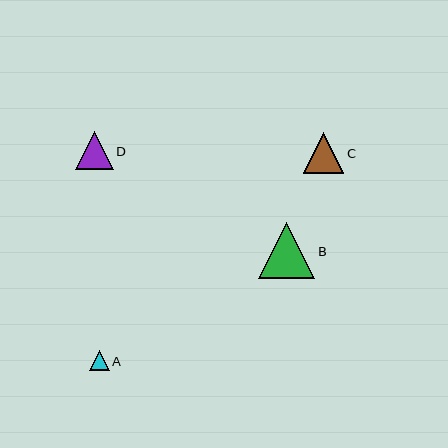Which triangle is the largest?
Triangle B is the largest with a size of approximately 56 pixels.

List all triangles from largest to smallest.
From largest to smallest: B, C, D, A.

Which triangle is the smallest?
Triangle A is the smallest with a size of approximately 20 pixels.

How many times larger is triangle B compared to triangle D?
Triangle B is approximately 1.5 times the size of triangle D.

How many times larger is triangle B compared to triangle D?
Triangle B is approximately 1.5 times the size of triangle D.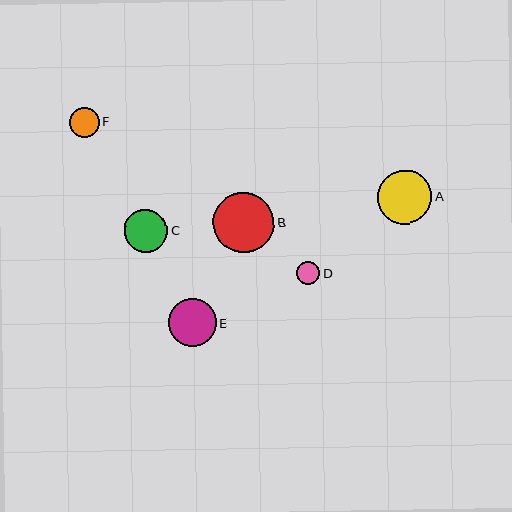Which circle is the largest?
Circle B is the largest with a size of approximately 61 pixels.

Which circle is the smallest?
Circle D is the smallest with a size of approximately 23 pixels.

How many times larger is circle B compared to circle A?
Circle B is approximately 1.1 times the size of circle A.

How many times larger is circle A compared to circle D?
Circle A is approximately 2.3 times the size of circle D.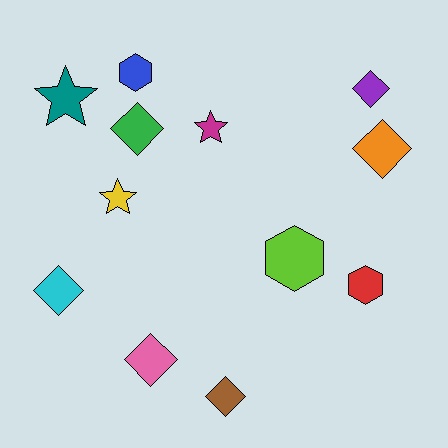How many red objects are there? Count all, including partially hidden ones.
There is 1 red object.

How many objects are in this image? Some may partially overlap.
There are 12 objects.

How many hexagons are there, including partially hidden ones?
There are 3 hexagons.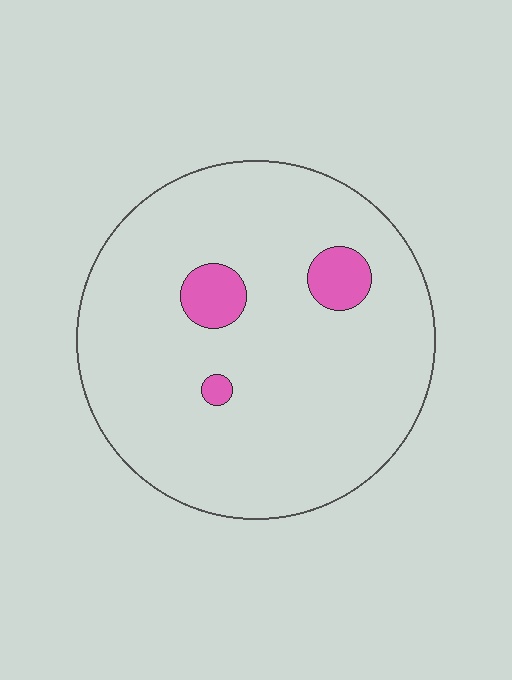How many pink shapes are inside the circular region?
3.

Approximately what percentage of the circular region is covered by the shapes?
Approximately 5%.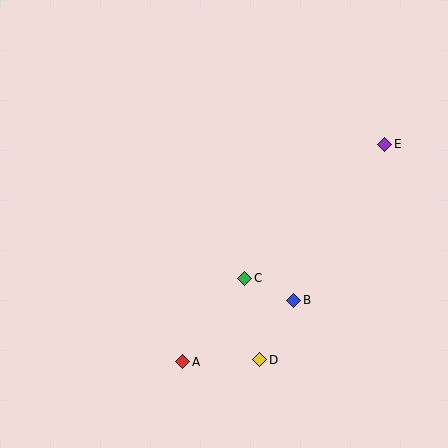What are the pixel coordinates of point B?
Point B is at (294, 300).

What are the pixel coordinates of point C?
Point C is at (245, 278).